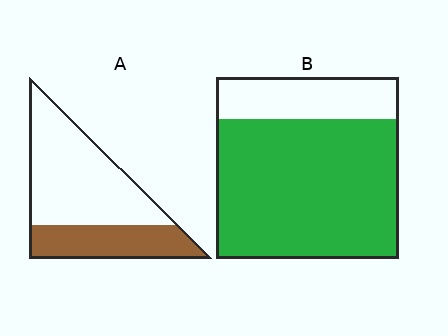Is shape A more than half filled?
No.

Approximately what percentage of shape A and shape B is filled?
A is approximately 35% and B is approximately 75%.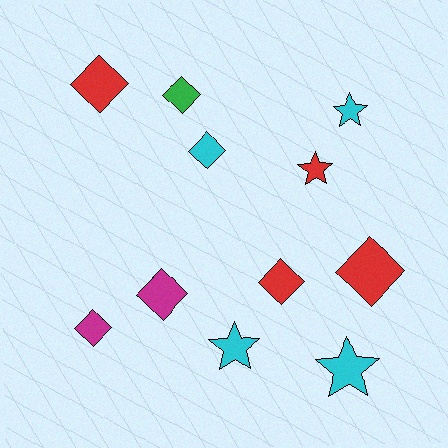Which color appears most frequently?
Cyan, with 4 objects.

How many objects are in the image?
There are 11 objects.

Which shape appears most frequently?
Diamond, with 7 objects.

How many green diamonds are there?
There is 1 green diamond.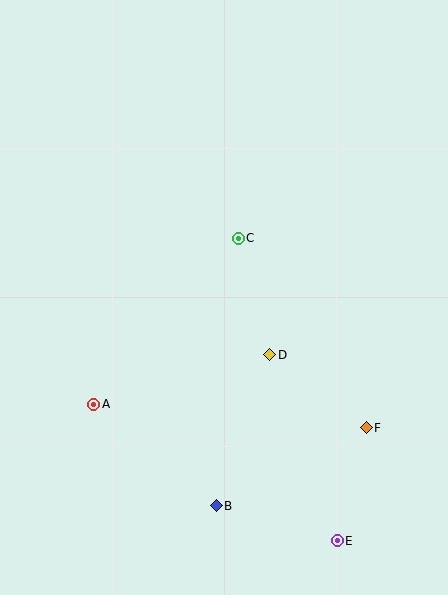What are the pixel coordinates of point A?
Point A is at (94, 404).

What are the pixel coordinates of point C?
Point C is at (238, 238).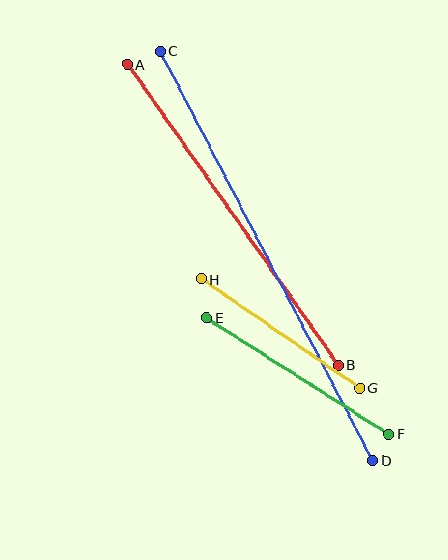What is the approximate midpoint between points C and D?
The midpoint is at approximately (266, 256) pixels.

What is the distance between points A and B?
The distance is approximately 367 pixels.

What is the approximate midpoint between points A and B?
The midpoint is at approximately (233, 215) pixels.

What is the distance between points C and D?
The distance is approximately 461 pixels.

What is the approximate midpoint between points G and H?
The midpoint is at approximately (281, 334) pixels.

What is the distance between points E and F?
The distance is approximately 216 pixels.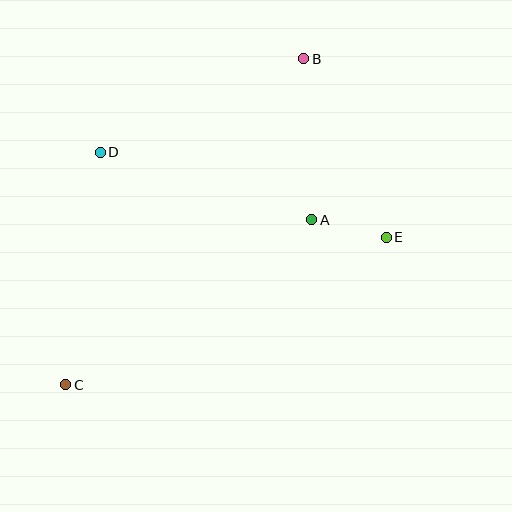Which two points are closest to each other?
Points A and E are closest to each other.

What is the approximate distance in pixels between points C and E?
The distance between C and E is approximately 353 pixels.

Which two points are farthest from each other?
Points B and C are farthest from each other.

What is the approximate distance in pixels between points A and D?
The distance between A and D is approximately 222 pixels.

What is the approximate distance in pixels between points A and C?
The distance between A and C is approximately 296 pixels.